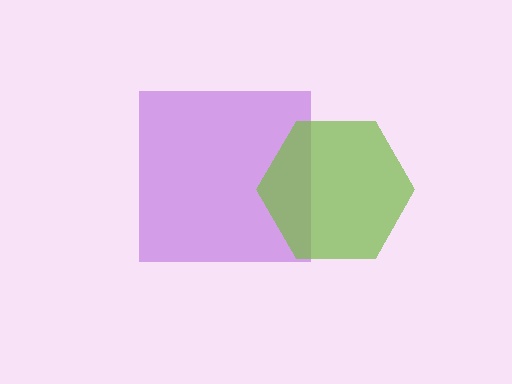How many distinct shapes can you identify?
There are 2 distinct shapes: a purple square, a lime hexagon.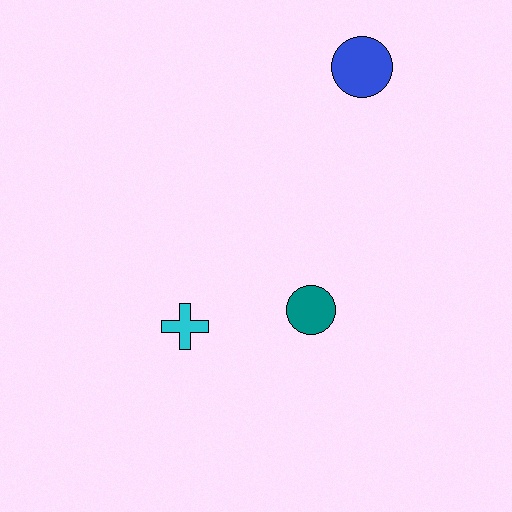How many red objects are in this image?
There are no red objects.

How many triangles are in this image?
There are no triangles.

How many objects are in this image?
There are 3 objects.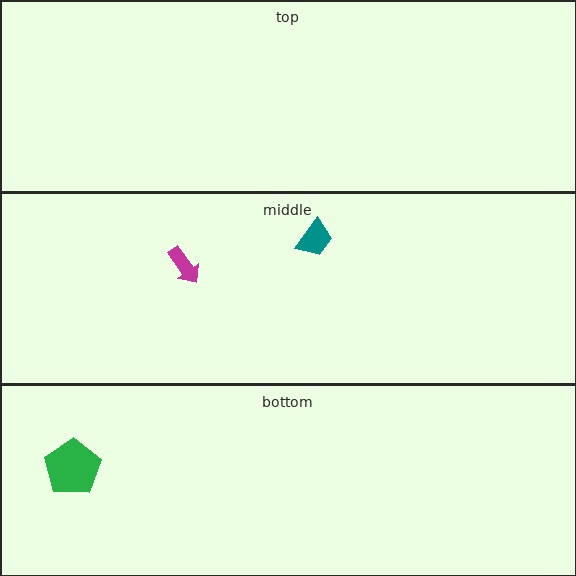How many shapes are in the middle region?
2.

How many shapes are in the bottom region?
1.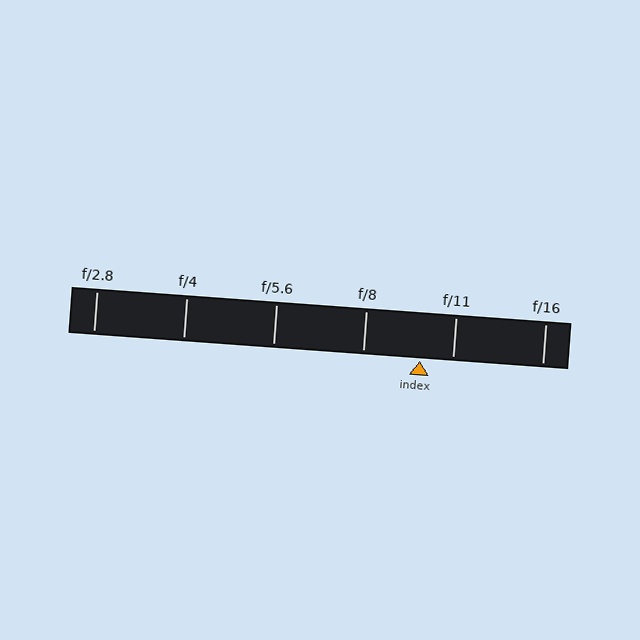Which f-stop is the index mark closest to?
The index mark is closest to f/11.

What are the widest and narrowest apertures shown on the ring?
The widest aperture shown is f/2.8 and the narrowest is f/16.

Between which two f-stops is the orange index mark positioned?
The index mark is between f/8 and f/11.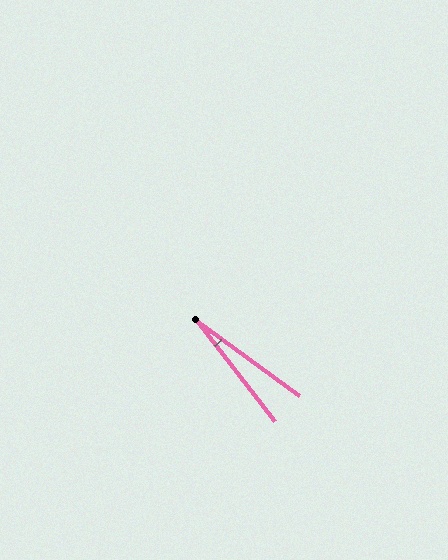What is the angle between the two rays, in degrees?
Approximately 16 degrees.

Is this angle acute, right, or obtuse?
It is acute.